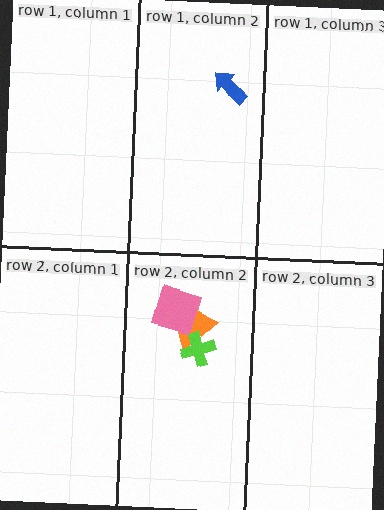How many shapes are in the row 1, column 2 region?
1.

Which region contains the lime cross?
The row 2, column 2 region.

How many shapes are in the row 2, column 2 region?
3.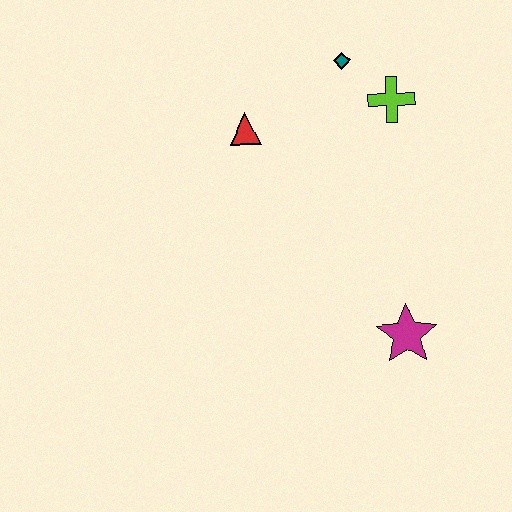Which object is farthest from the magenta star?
The teal diamond is farthest from the magenta star.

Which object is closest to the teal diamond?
The lime cross is closest to the teal diamond.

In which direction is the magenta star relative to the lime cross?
The magenta star is below the lime cross.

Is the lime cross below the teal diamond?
Yes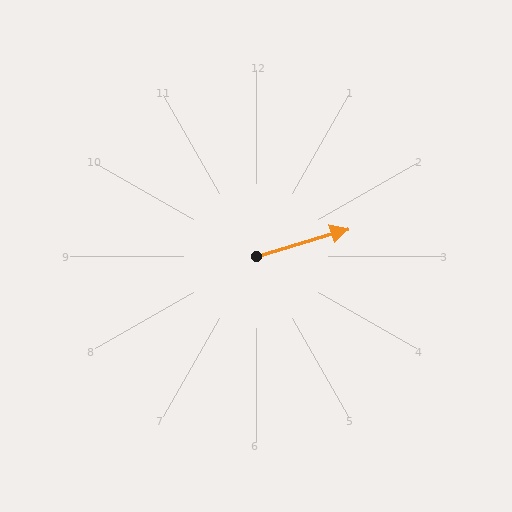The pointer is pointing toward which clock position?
Roughly 2 o'clock.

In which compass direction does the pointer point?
East.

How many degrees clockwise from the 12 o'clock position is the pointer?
Approximately 74 degrees.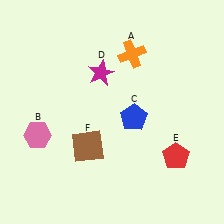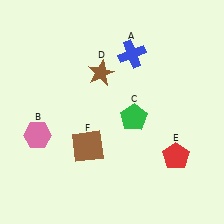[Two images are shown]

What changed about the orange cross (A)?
In Image 1, A is orange. In Image 2, it changed to blue.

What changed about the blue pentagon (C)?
In Image 1, C is blue. In Image 2, it changed to green.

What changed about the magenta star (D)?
In Image 1, D is magenta. In Image 2, it changed to brown.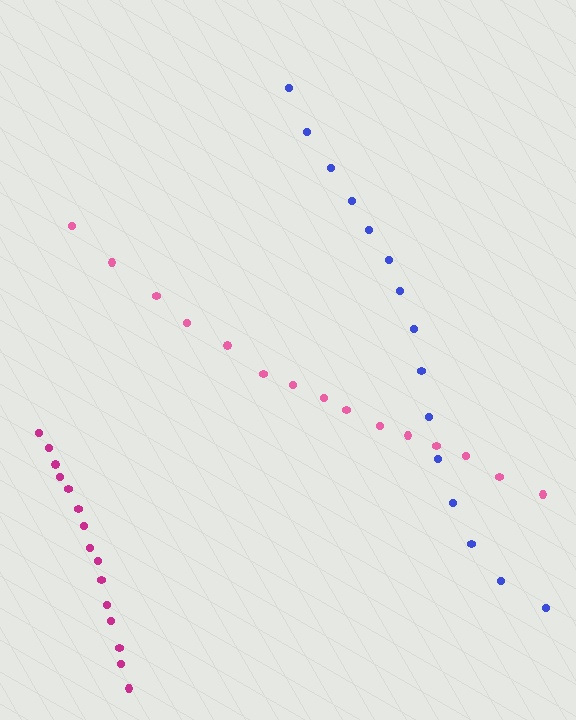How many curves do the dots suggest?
There are 3 distinct paths.